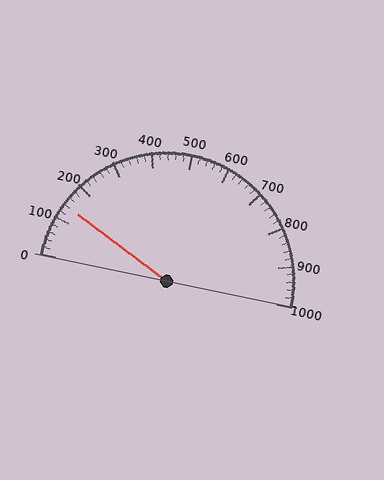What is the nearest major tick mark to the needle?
The nearest major tick mark is 100.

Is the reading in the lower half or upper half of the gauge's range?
The reading is in the lower half of the range (0 to 1000).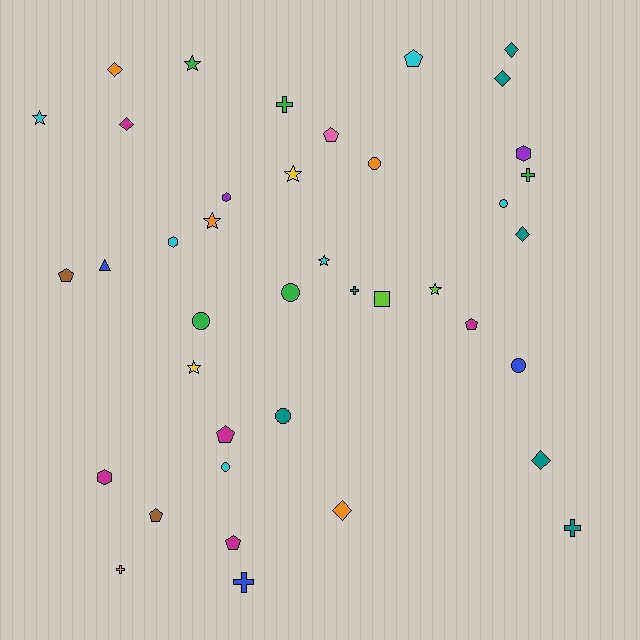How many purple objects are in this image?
There are 2 purple objects.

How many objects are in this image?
There are 40 objects.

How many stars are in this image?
There are 7 stars.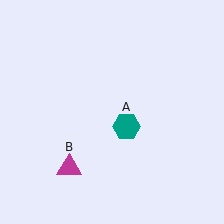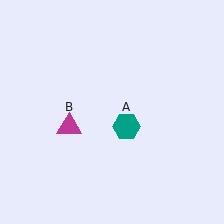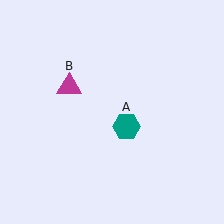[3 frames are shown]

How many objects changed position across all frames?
1 object changed position: magenta triangle (object B).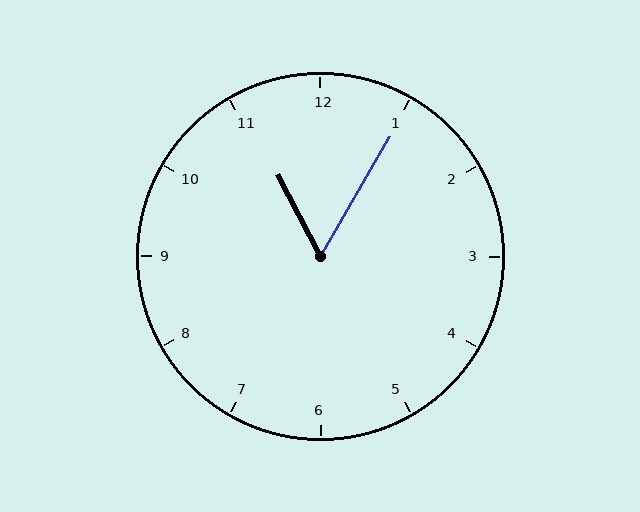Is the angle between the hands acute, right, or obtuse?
It is acute.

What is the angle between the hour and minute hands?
Approximately 58 degrees.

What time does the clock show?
11:05.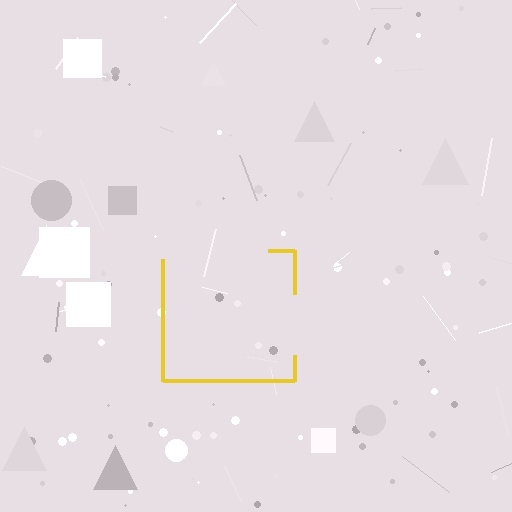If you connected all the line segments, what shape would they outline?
They would outline a square.